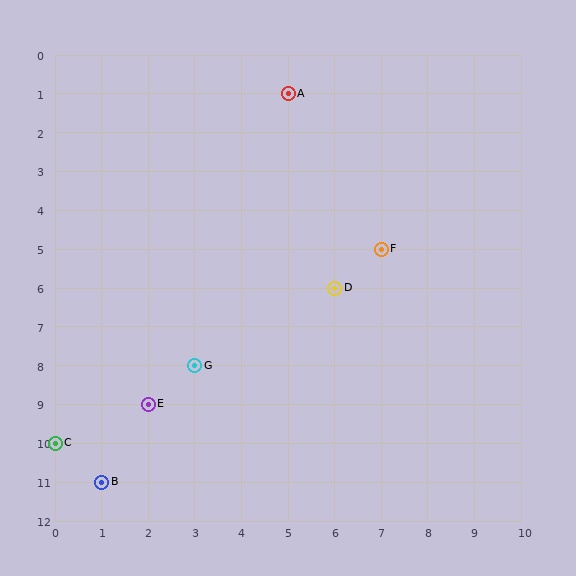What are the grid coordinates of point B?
Point B is at grid coordinates (1, 11).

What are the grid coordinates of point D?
Point D is at grid coordinates (6, 6).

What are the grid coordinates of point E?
Point E is at grid coordinates (2, 9).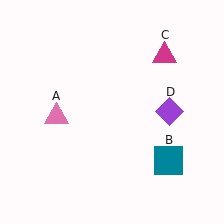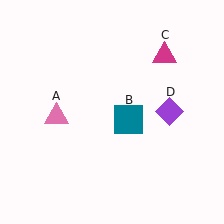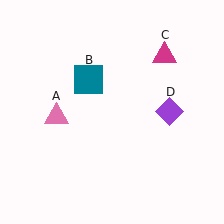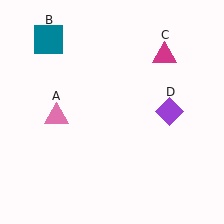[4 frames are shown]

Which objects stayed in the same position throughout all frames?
Pink triangle (object A) and magenta triangle (object C) and purple diamond (object D) remained stationary.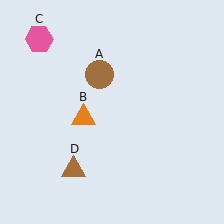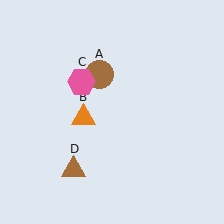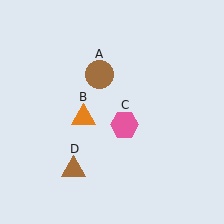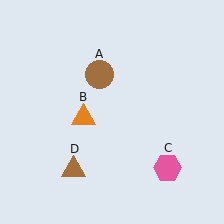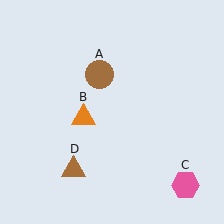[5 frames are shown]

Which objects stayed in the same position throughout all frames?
Brown circle (object A) and orange triangle (object B) and brown triangle (object D) remained stationary.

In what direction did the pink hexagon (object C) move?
The pink hexagon (object C) moved down and to the right.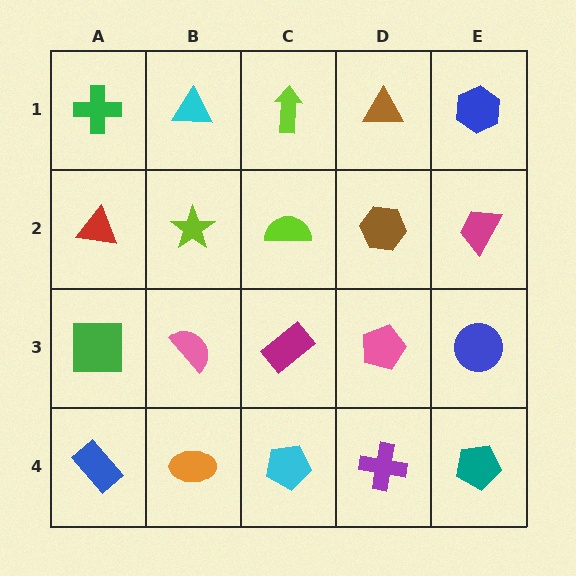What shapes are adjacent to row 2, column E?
A blue hexagon (row 1, column E), a blue circle (row 3, column E), a brown hexagon (row 2, column D).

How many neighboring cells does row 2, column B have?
4.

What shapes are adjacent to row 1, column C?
A lime semicircle (row 2, column C), a cyan triangle (row 1, column B), a brown triangle (row 1, column D).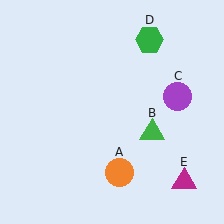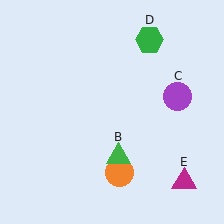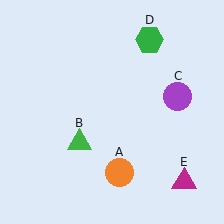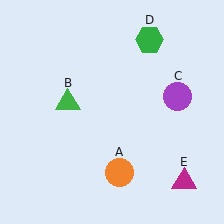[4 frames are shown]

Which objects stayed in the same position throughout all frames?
Orange circle (object A) and purple circle (object C) and green hexagon (object D) and magenta triangle (object E) remained stationary.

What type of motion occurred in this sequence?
The green triangle (object B) rotated clockwise around the center of the scene.